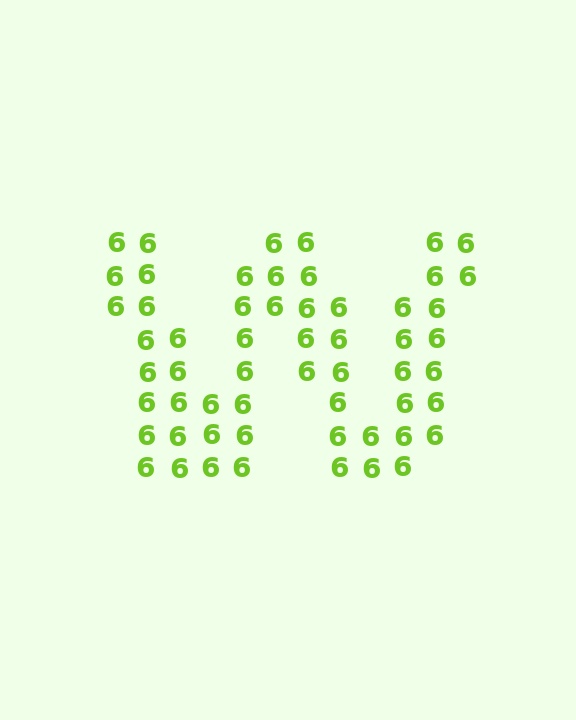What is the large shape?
The large shape is the letter W.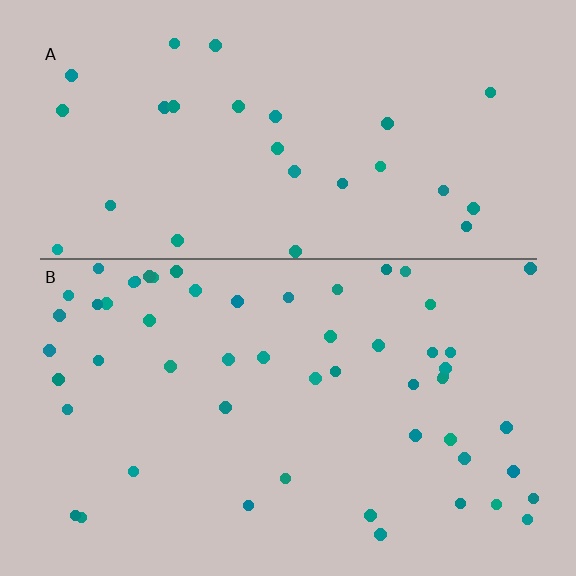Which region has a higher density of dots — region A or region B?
B (the bottom).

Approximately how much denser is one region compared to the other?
Approximately 2.0× — region B over region A.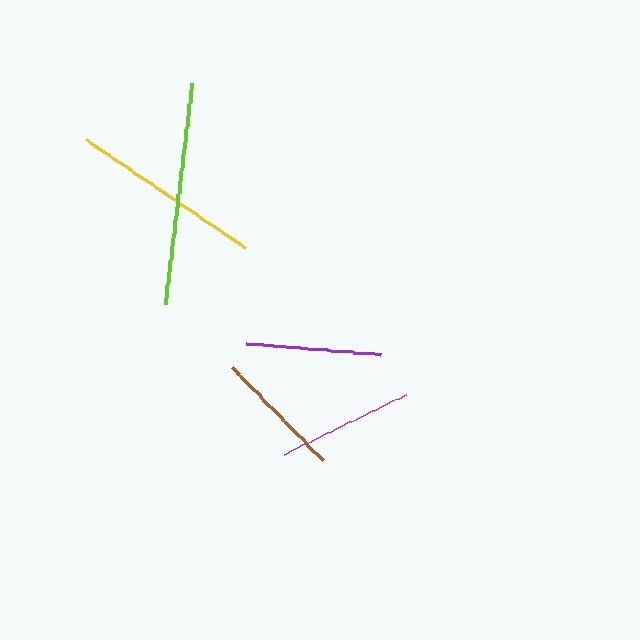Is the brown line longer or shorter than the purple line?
The purple line is longer than the brown line.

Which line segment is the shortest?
The brown line is the shortest at approximately 130 pixels.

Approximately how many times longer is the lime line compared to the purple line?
The lime line is approximately 1.6 times the length of the purple line.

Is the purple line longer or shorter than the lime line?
The lime line is longer than the purple line.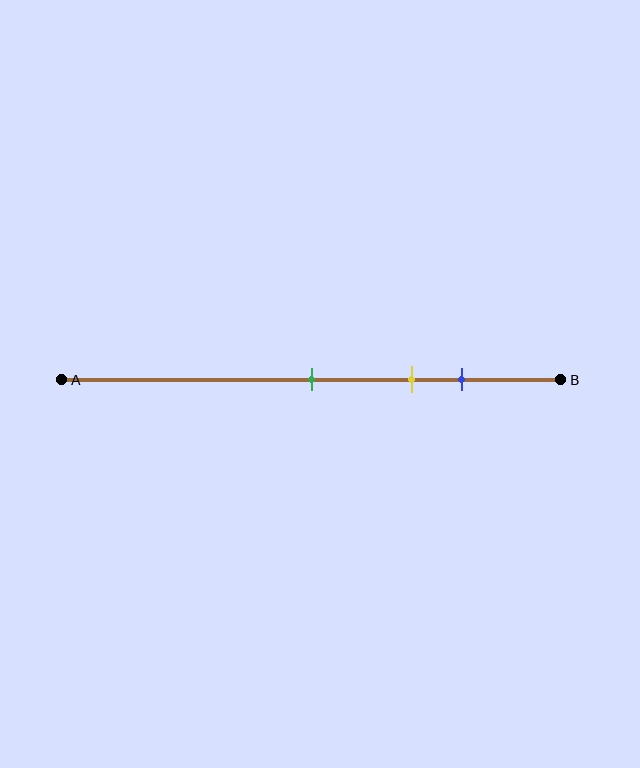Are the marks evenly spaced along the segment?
Yes, the marks are approximately evenly spaced.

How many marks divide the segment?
There are 3 marks dividing the segment.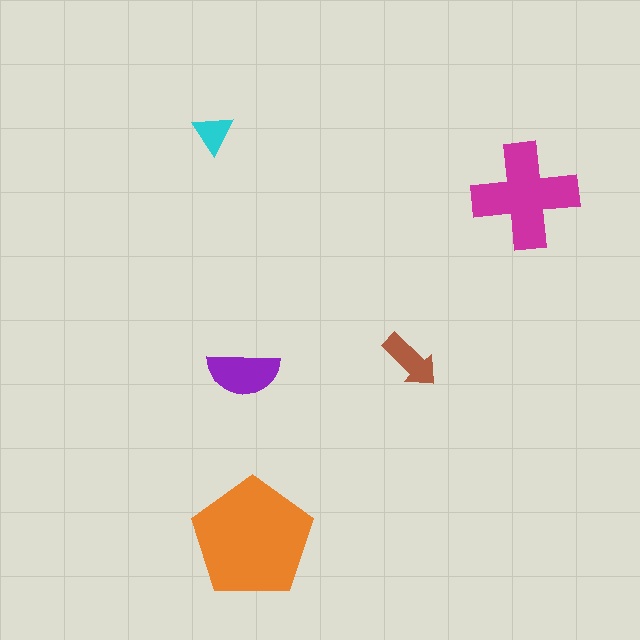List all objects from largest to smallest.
The orange pentagon, the magenta cross, the purple semicircle, the brown arrow, the cyan triangle.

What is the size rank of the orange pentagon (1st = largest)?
1st.